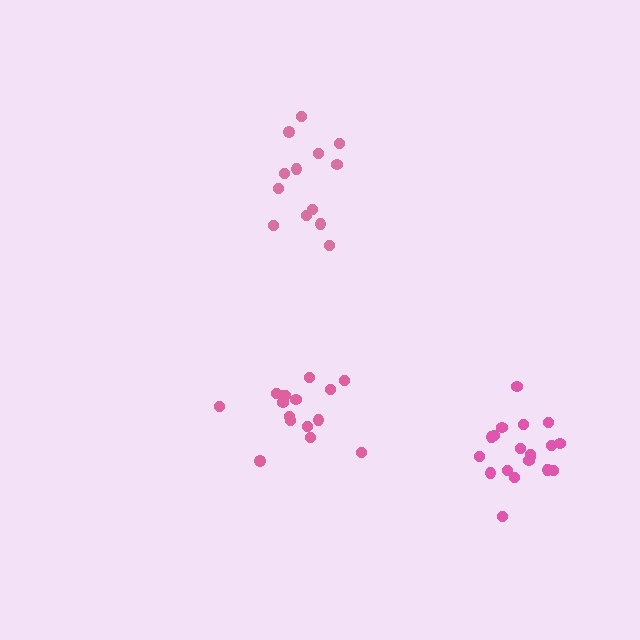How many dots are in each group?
Group 1: 16 dots, Group 2: 19 dots, Group 3: 13 dots (48 total).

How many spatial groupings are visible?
There are 3 spatial groupings.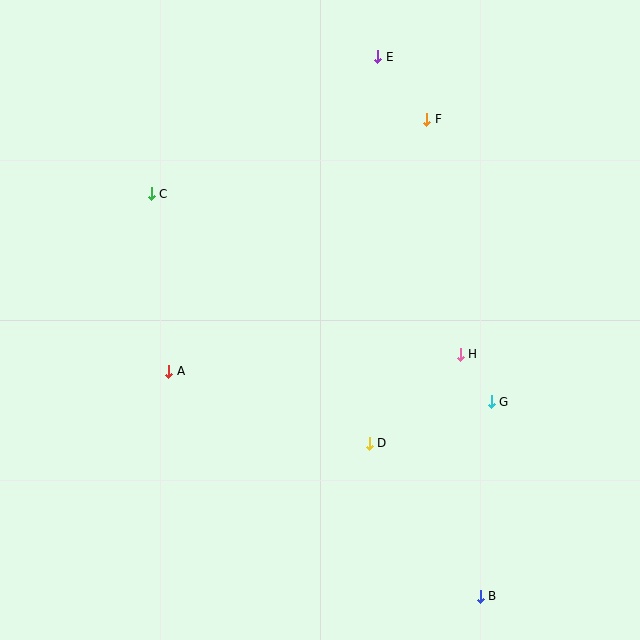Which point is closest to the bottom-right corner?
Point B is closest to the bottom-right corner.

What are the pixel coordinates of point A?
Point A is at (169, 371).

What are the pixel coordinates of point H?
Point H is at (460, 354).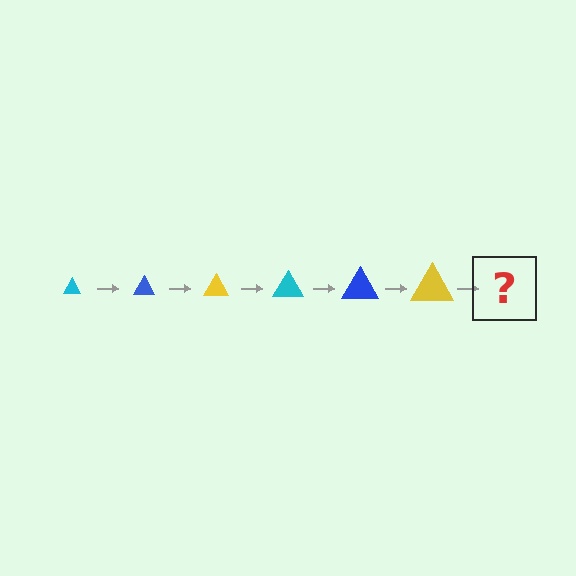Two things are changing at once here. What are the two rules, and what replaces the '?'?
The two rules are that the triangle grows larger each step and the color cycles through cyan, blue, and yellow. The '?' should be a cyan triangle, larger than the previous one.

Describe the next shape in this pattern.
It should be a cyan triangle, larger than the previous one.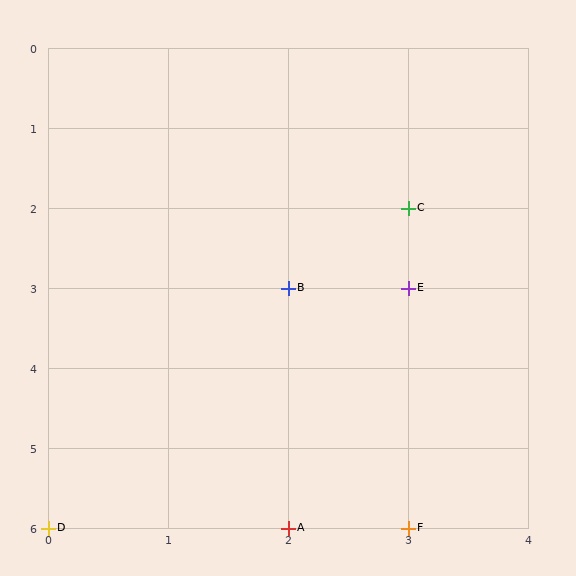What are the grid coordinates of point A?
Point A is at grid coordinates (2, 6).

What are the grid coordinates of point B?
Point B is at grid coordinates (2, 3).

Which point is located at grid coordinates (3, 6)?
Point F is at (3, 6).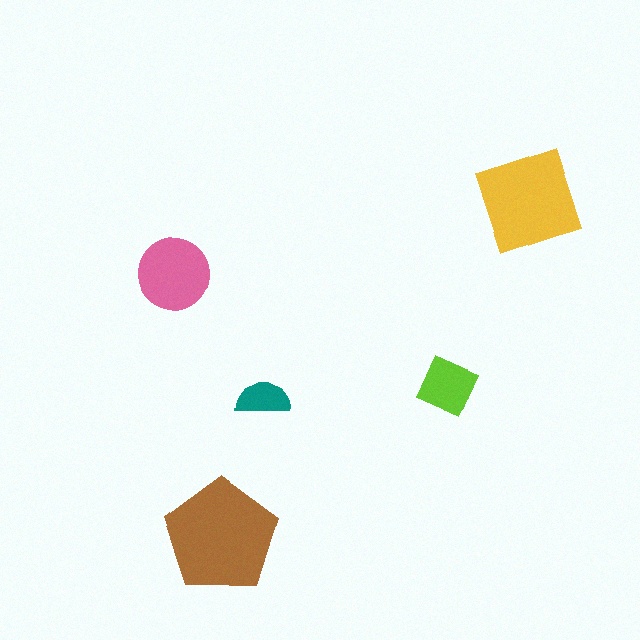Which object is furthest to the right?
The yellow square is rightmost.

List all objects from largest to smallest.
The brown pentagon, the yellow square, the pink circle, the lime diamond, the teal semicircle.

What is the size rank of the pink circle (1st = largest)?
3rd.